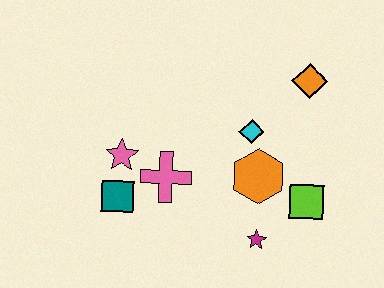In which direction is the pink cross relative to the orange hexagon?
The pink cross is to the left of the orange hexagon.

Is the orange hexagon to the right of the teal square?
Yes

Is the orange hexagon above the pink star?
No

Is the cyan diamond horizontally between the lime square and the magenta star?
No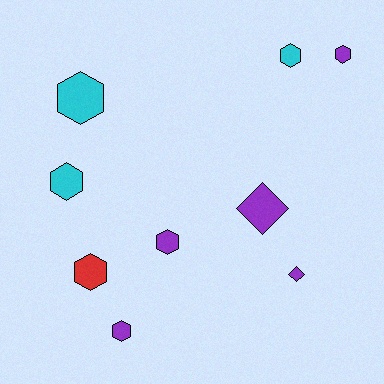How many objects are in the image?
There are 9 objects.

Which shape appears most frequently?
Hexagon, with 7 objects.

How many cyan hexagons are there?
There are 3 cyan hexagons.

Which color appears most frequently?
Purple, with 5 objects.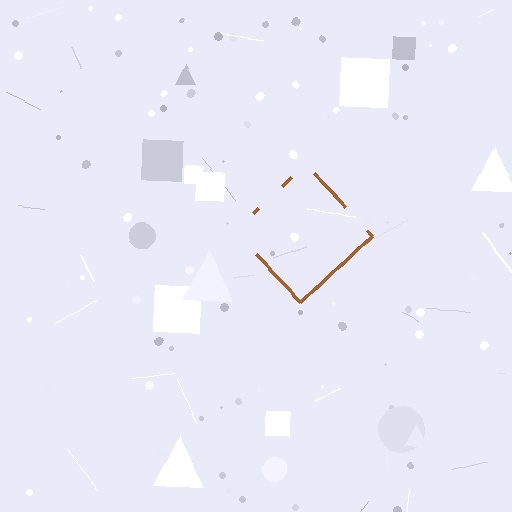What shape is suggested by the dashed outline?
The dashed outline suggests a diamond.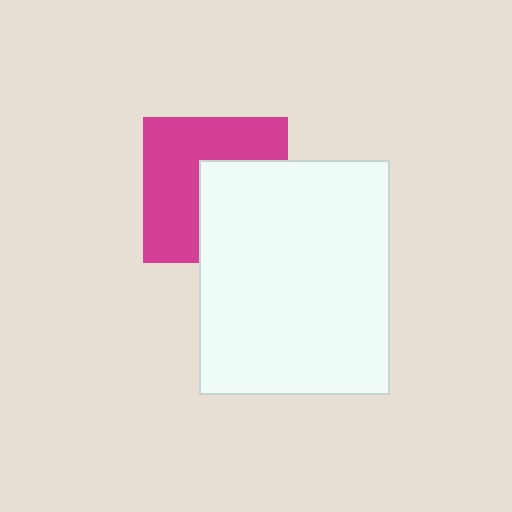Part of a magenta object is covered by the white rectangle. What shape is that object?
It is a square.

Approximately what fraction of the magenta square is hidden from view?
Roughly 44% of the magenta square is hidden behind the white rectangle.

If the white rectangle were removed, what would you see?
You would see the complete magenta square.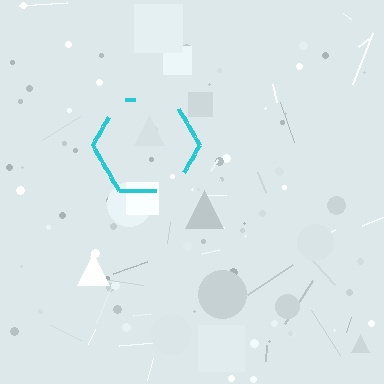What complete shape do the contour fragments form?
The contour fragments form a hexagon.